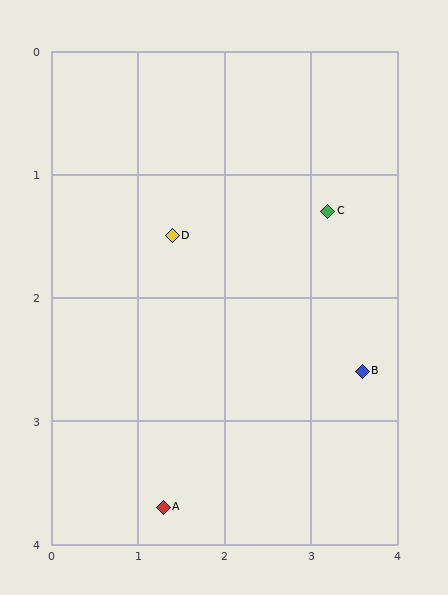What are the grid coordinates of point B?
Point B is at approximately (3.6, 2.6).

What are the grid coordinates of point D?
Point D is at approximately (1.4, 1.5).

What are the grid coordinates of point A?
Point A is at approximately (1.3, 3.7).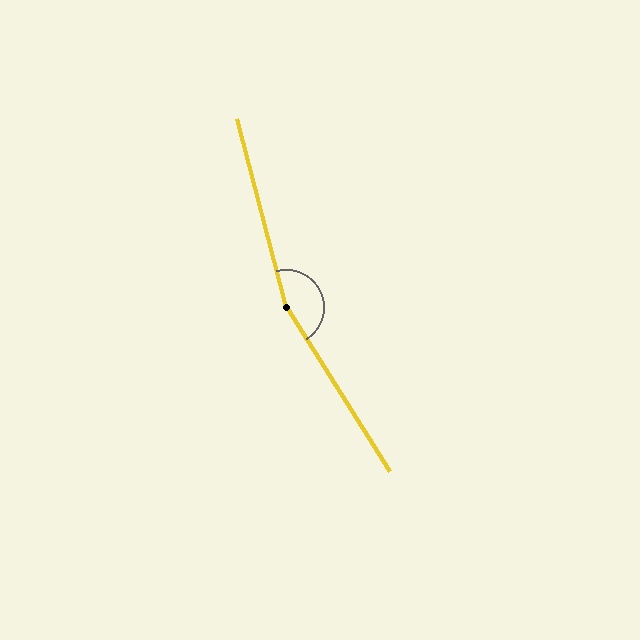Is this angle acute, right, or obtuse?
It is obtuse.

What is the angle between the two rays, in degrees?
Approximately 163 degrees.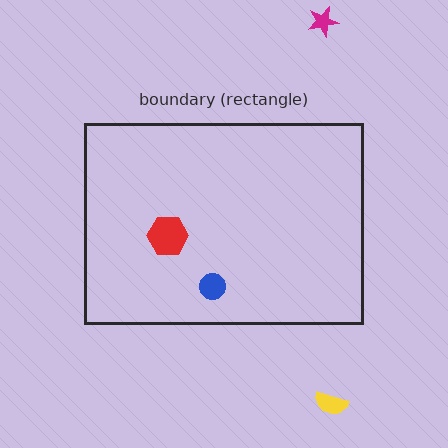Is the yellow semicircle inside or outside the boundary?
Outside.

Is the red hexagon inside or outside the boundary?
Inside.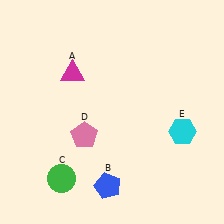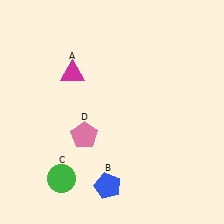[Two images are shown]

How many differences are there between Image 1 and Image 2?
There is 1 difference between the two images.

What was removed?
The cyan hexagon (E) was removed in Image 2.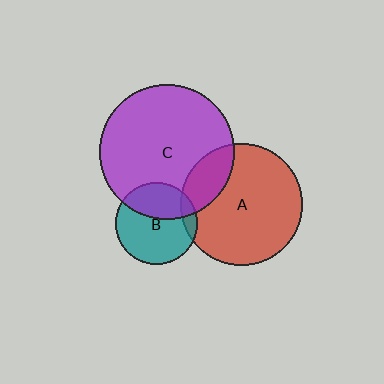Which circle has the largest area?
Circle C (purple).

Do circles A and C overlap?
Yes.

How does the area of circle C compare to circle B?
Approximately 2.7 times.